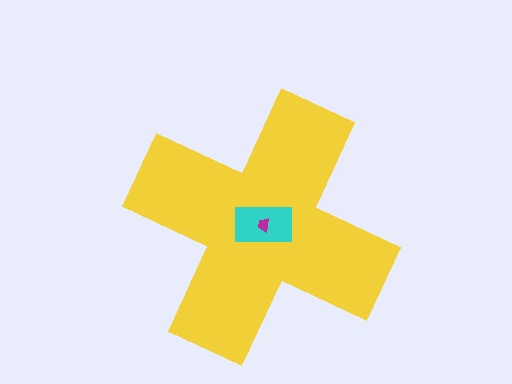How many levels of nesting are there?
3.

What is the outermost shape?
The yellow cross.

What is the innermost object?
The magenta trapezoid.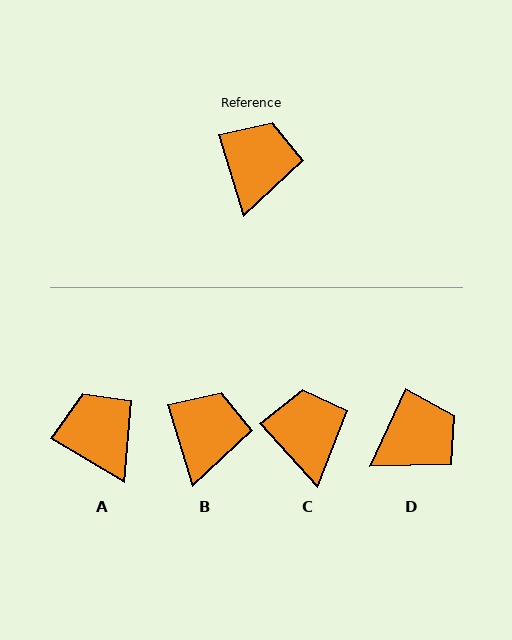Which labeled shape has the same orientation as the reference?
B.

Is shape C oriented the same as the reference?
No, it is off by about 26 degrees.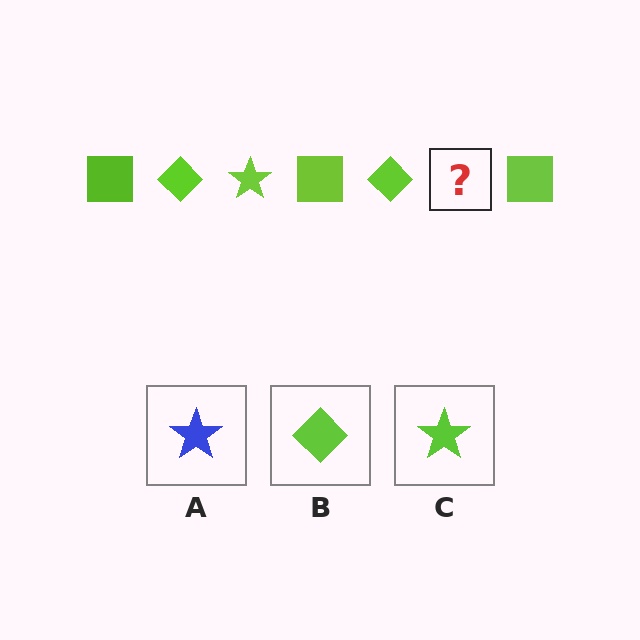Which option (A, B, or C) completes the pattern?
C.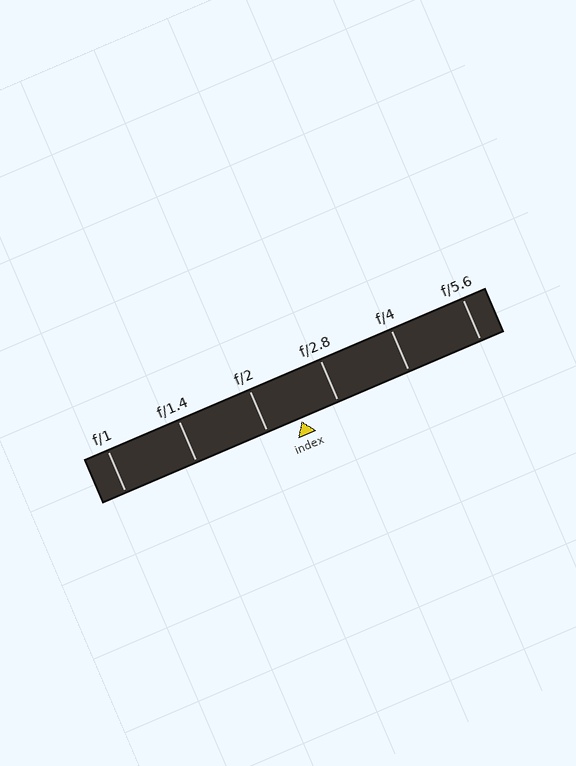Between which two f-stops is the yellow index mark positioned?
The index mark is between f/2 and f/2.8.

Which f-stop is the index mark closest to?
The index mark is closest to f/2.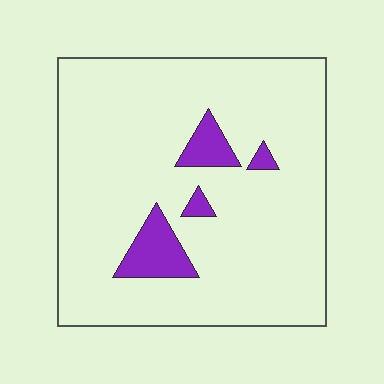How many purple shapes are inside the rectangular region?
4.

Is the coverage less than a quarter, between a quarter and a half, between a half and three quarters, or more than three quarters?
Less than a quarter.